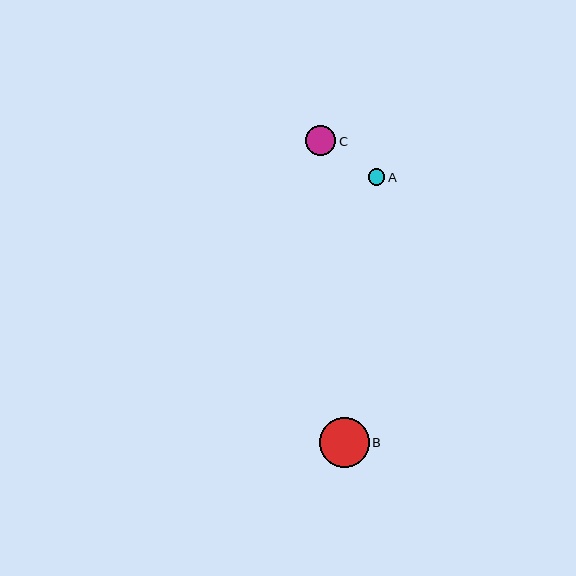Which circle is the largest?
Circle B is the largest with a size of approximately 49 pixels.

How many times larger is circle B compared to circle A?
Circle B is approximately 3.0 times the size of circle A.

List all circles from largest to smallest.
From largest to smallest: B, C, A.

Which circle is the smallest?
Circle A is the smallest with a size of approximately 16 pixels.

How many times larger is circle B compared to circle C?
Circle B is approximately 1.6 times the size of circle C.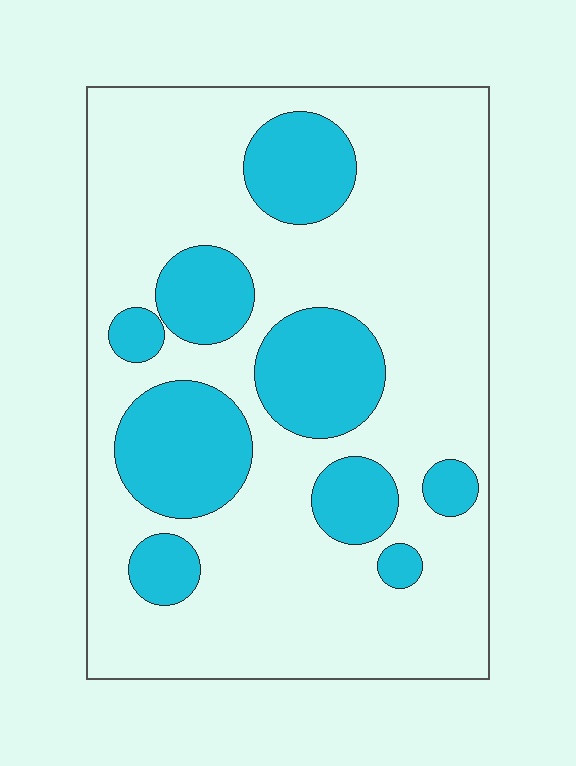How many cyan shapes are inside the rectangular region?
9.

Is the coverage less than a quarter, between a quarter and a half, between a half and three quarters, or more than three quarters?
Between a quarter and a half.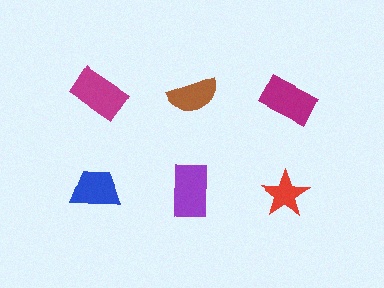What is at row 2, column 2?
A purple rectangle.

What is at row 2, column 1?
A blue trapezoid.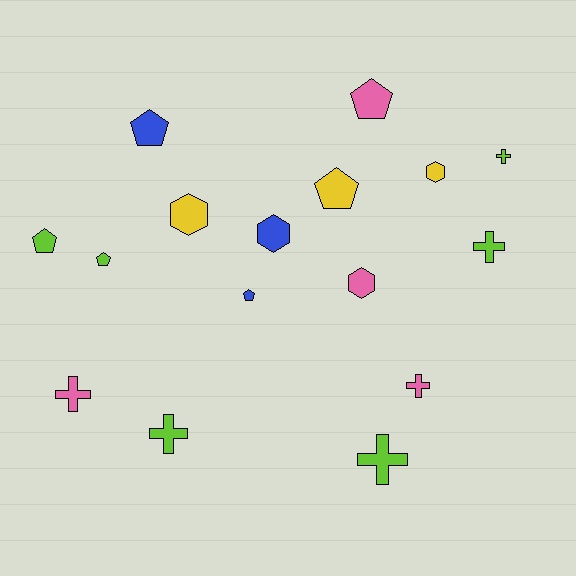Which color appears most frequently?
Lime, with 6 objects.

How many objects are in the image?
There are 16 objects.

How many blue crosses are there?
There are no blue crosses.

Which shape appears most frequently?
Pentagon, with 6 objects.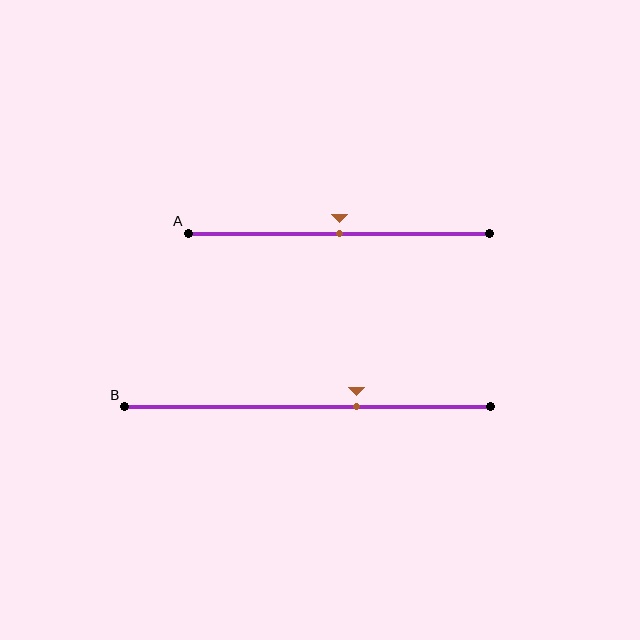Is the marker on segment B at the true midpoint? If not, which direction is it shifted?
No, the marker on segment B is shifted to the right by about 13% of the segment length.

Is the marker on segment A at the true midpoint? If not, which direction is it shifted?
Yes, the marker on segment A is at the true midpoint.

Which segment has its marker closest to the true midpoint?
Segment A has its marker closest to the true midpoint.